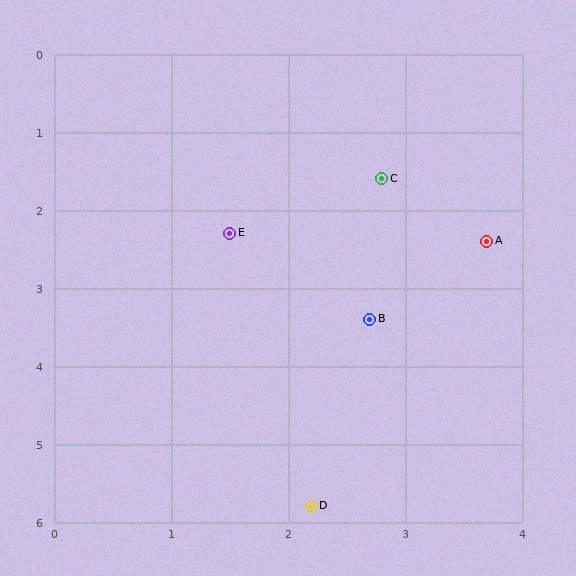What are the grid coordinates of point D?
Point D is at approximately (2.2, 5.8).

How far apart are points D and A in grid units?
Points D and A are about 3.7 grid units apart.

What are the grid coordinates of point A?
Point A is at approximately (3.7, 2.4).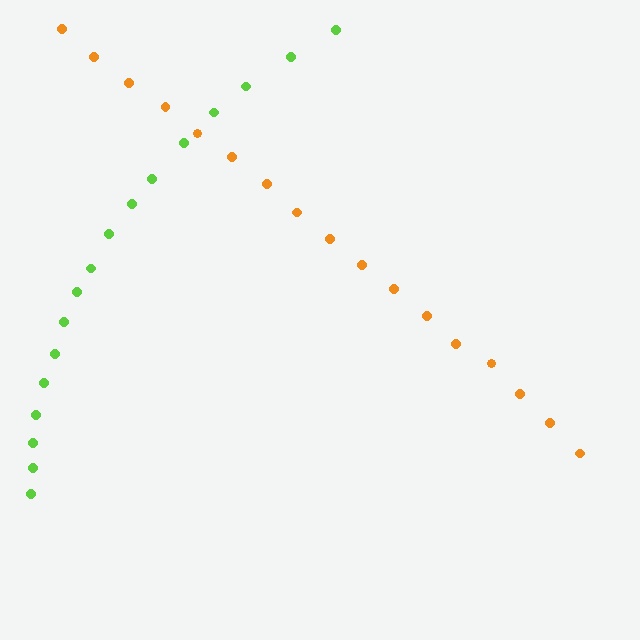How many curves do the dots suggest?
There are 2 distinct paths.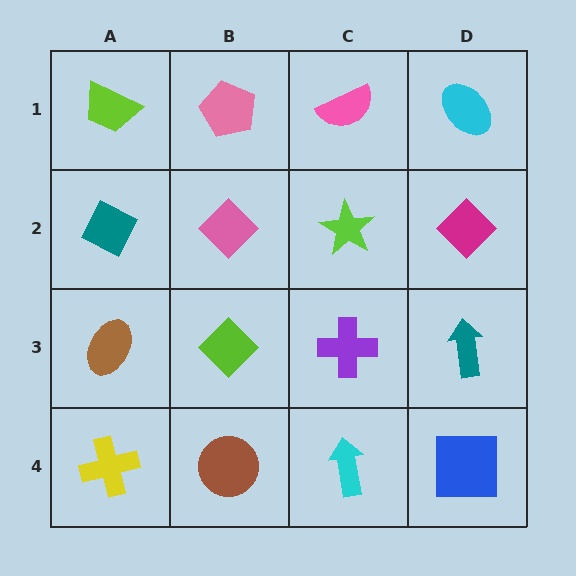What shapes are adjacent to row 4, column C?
A purple cross (row 3, column C), a brown circle (row 4, column B), a blue square (row 4, column D).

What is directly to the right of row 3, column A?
A lime diamond.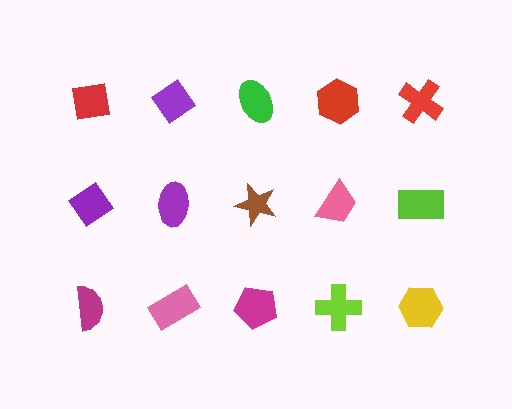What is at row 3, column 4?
A lime cross.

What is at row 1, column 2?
A purple diamond.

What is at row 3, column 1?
A magenta semicircle.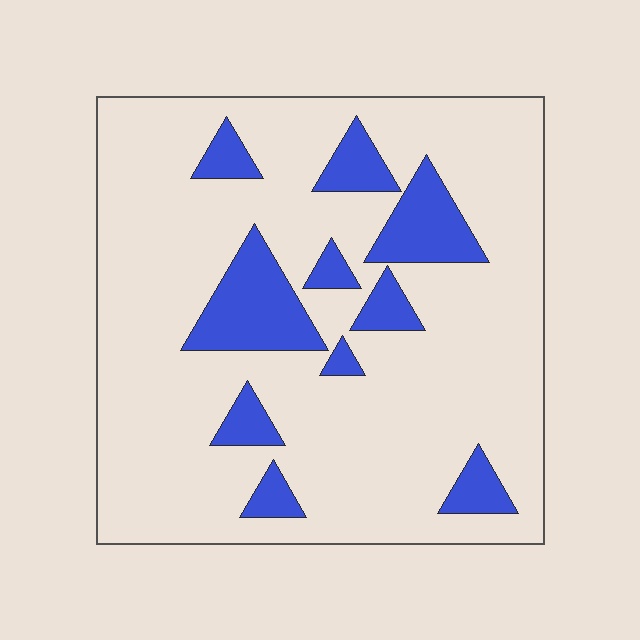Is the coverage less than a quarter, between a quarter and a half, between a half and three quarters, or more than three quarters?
Less than a quarter.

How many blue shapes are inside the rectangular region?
10.